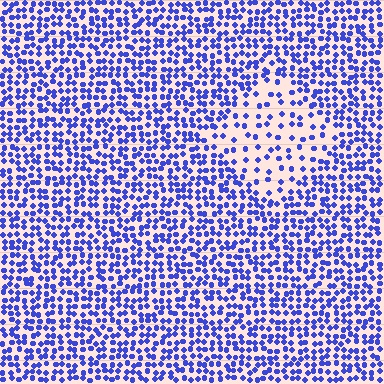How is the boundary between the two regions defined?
The boundary is defined by a change in element density (approximately 2.3x ratio). All elements are the same color, size, and shape.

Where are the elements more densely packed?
The elements are more densely packed outside the diamond boundary.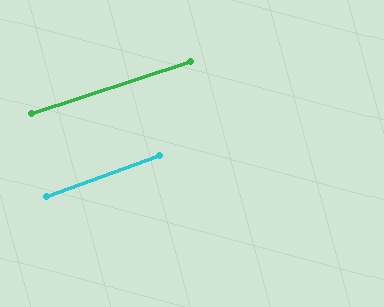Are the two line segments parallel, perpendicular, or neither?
Parallel — their directions differ by only 1.4°.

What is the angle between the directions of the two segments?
Approximately 1 degree.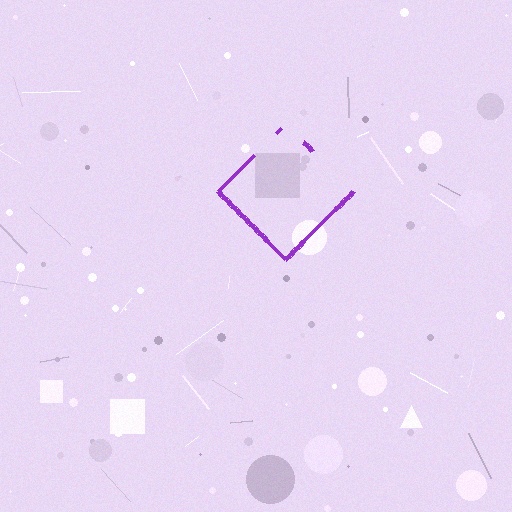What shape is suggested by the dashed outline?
The dashed outline suggests a diamond.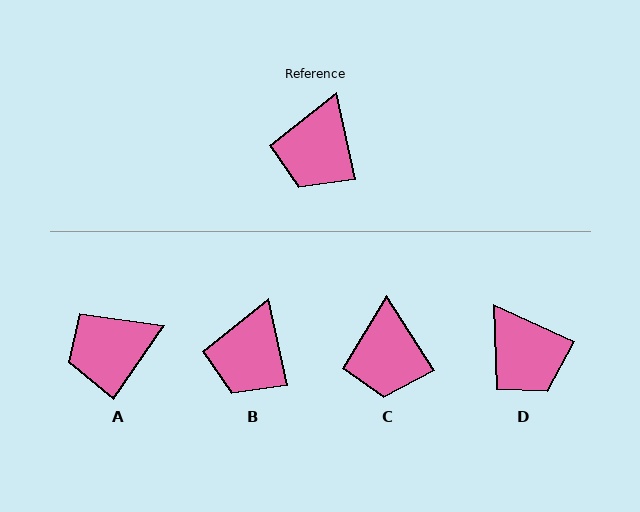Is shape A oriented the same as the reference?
No, it is off by about 47 degrees.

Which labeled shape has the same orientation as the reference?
B.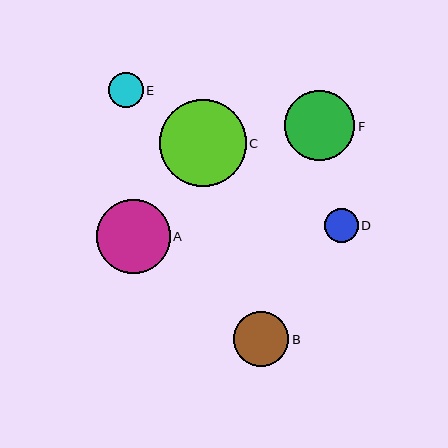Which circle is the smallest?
Circle D is the smallest with a size of approximately 34 pixels.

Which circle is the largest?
Circle C is the largest with a size of approximately 87 pixels.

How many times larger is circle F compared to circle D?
Circle F is approximately 2.1 times the size of circle D.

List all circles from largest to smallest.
From largest to smallest: C, A, F, B, E, D.